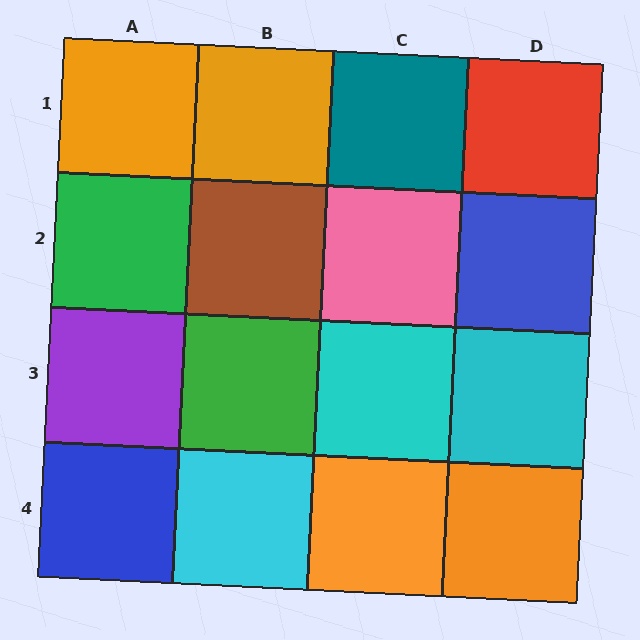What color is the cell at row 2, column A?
Green.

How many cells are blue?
2 cells are blue.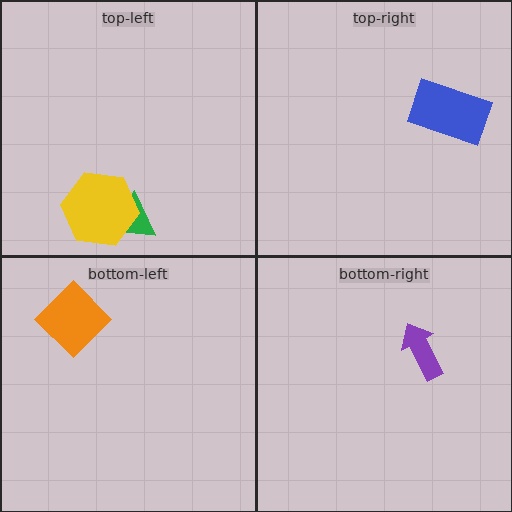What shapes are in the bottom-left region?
The orange diamond.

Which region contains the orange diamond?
The bottom-left region.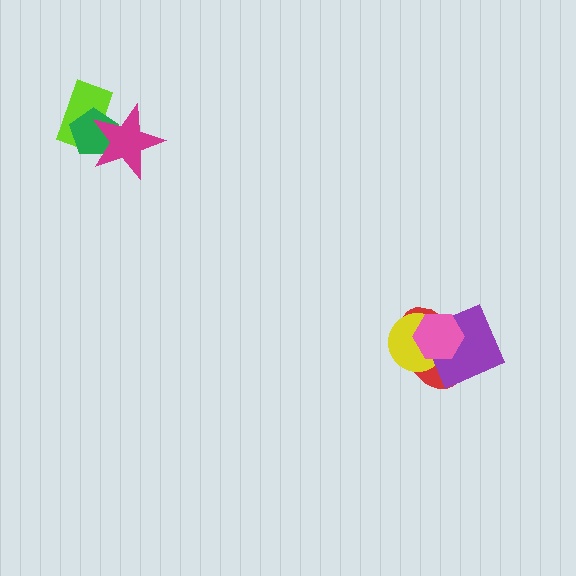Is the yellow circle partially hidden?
Yes, it is partially covered by another shape.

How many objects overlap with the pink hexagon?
3 objects overlap with the pink hexagon.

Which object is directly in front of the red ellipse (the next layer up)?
The yellow circle is directly in front of the red ellipse.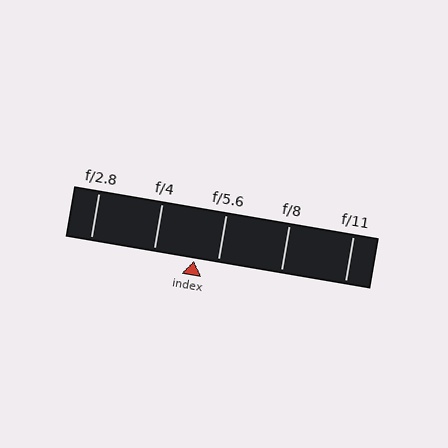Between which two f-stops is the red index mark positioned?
The index mark is between f/4 and f/5.6.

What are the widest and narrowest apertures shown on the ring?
The widest aperture shown is f/2.8 and the narrowest is f/11.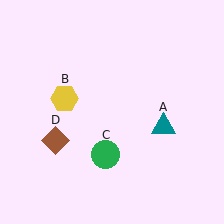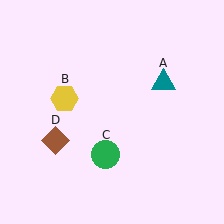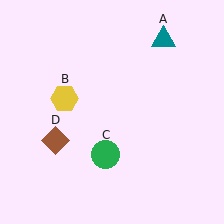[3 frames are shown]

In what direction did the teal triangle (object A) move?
The teal triangle (object A) moved up.